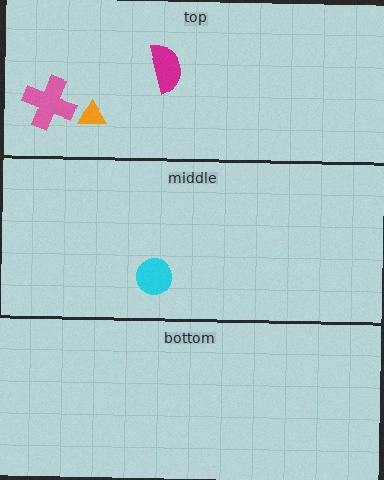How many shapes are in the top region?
3.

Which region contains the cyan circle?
The middle region.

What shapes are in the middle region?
The cyan circle.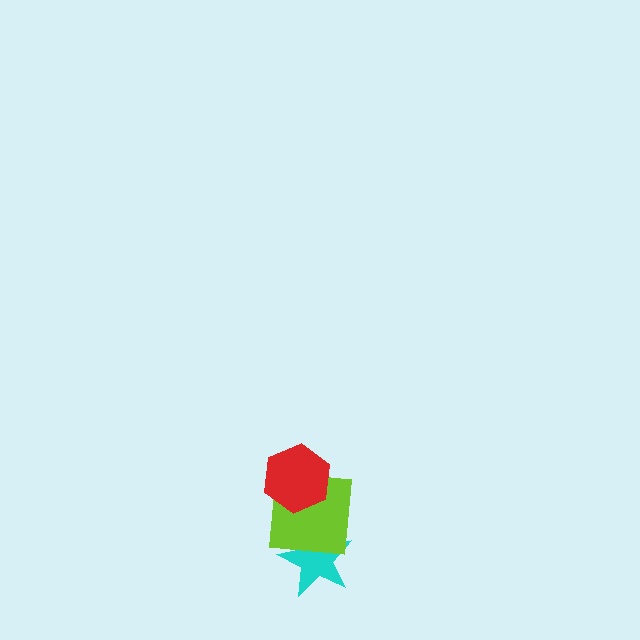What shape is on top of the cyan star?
The lime square is on top of the cyan star.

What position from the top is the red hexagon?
The red hexagon is 1st from the top.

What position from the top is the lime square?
The lime square is 2nd from the top.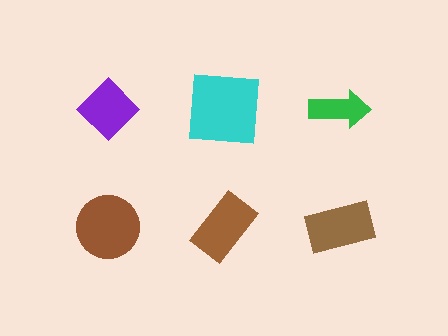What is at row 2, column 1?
A brown circle.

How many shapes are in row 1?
3 shapes.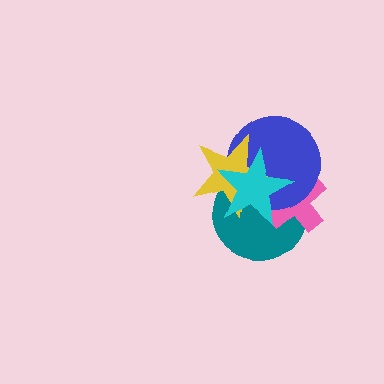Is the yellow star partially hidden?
Yes, it is partially covered by another shape.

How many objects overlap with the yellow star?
3 objects overlap with the yellow star.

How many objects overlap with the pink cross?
3 objects overlap with the pink cross.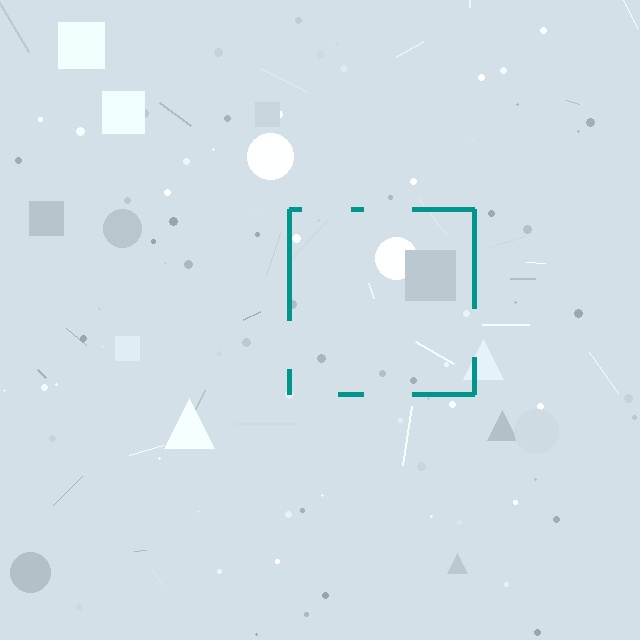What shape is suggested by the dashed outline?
The dashed outline suggests a square.